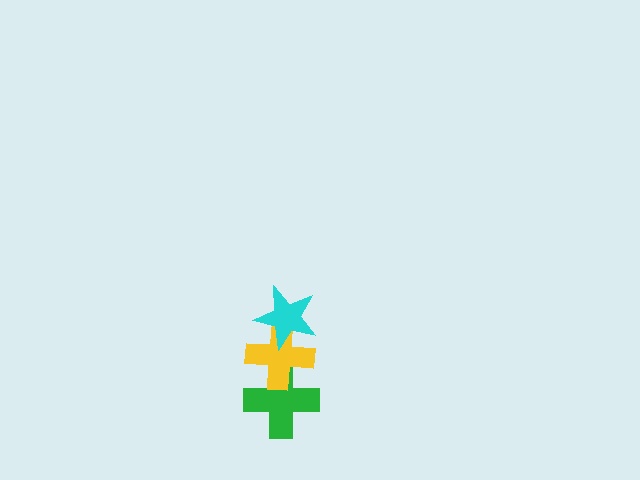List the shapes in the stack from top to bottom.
From top to bottom: the cyan star, the yellow cross, the green cross.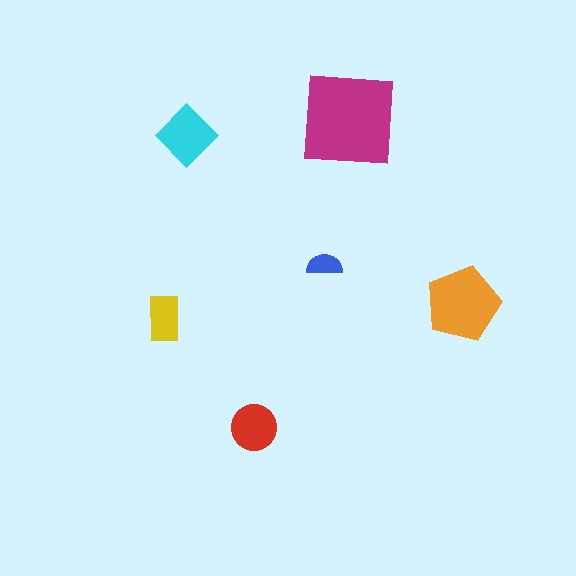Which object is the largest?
The magenta square.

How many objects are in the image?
There are 6 objects in the image.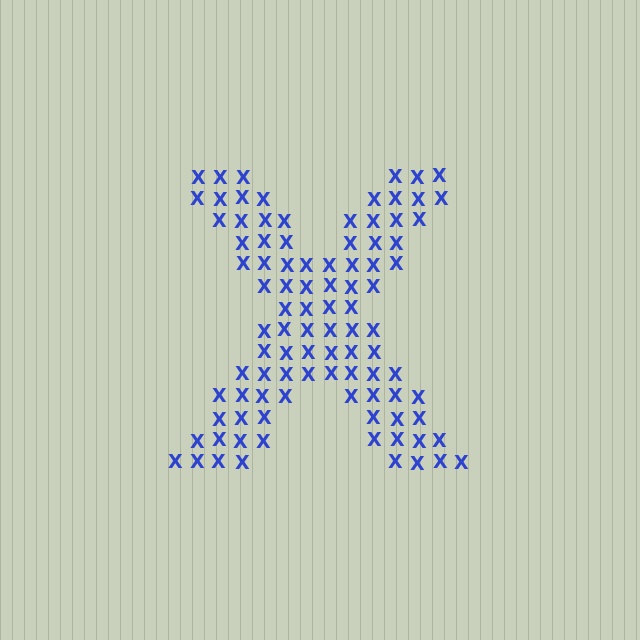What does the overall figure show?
The overall figure shows the letter X.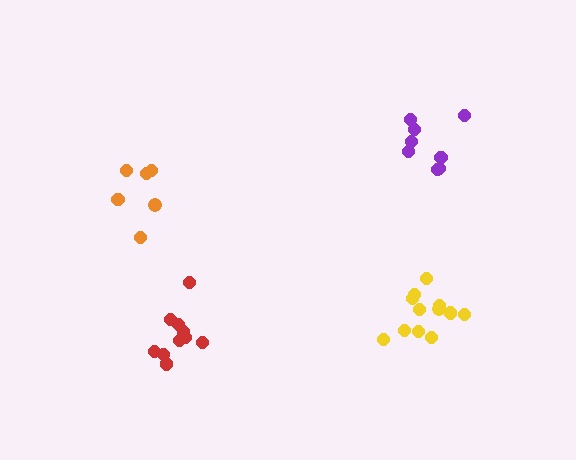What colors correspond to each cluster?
The clusters are colored: purple, red, yellow, orange.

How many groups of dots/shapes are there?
There are 4 groups.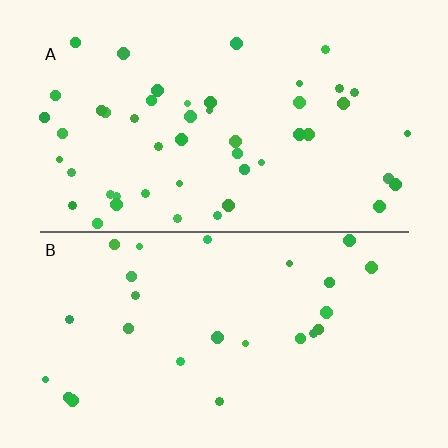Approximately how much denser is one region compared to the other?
Approximately 1.9× — region A over region B.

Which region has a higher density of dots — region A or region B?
A (the top).